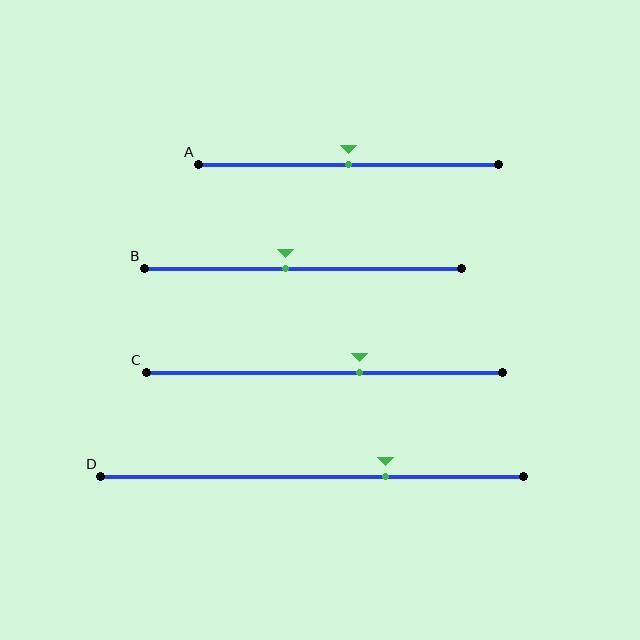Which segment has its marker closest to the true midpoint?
Segment A has its marker closest to the true midpoint.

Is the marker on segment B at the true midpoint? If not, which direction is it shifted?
No, the marker on segment B is shifted to the left by about 6% of the segment length.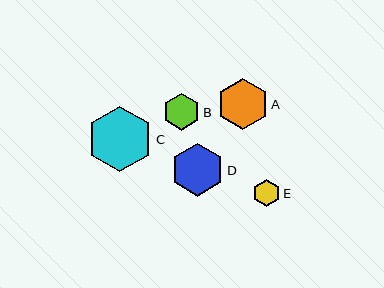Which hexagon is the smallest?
Hexagon E is the smallest with a size of approximately 27 pixels.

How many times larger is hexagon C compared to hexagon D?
Hexagon C is approximately 1.2 times the size of hexagon D.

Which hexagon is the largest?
Hexagon C is the largest with a size of approximately 66 pixels.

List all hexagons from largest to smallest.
From largest to smallest: C, D, A, B, E.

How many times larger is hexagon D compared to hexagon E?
Hexagon D is approximately 2.0 times the size of hexagon E.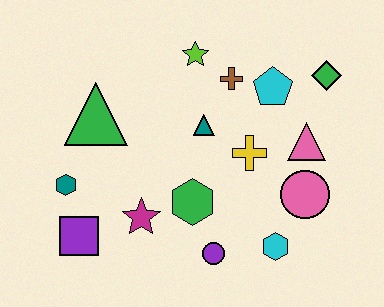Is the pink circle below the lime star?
Yes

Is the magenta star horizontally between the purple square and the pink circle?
Yes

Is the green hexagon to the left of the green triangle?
No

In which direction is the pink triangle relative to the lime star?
The pink triangle is to the right of the lime star.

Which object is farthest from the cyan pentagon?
The purple square is farthest from the cyan pentagon.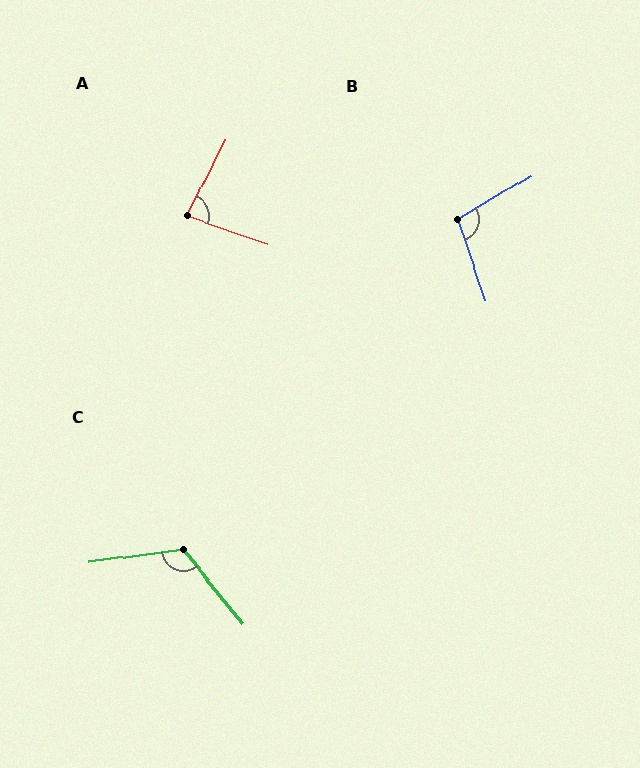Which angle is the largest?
C, at approximately 121 degrees.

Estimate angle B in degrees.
Approximately 101 degrees.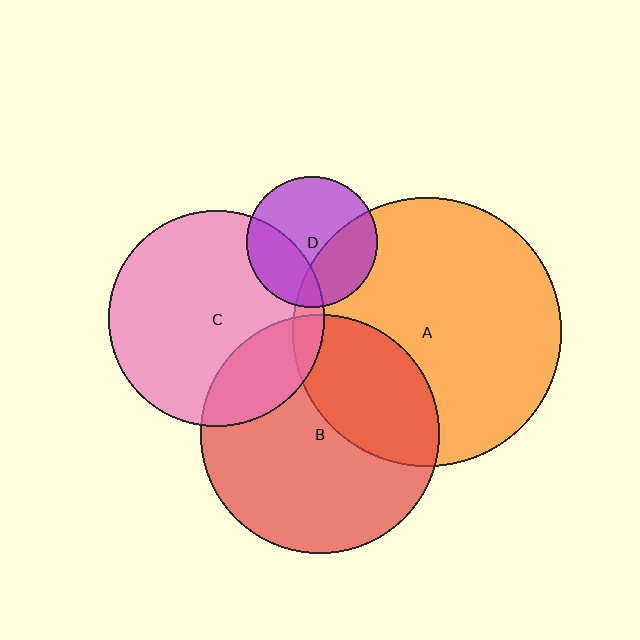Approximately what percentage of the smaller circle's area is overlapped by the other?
Approximately 25%.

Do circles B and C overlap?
Yes.